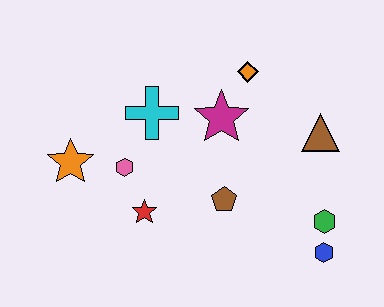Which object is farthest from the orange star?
The blue hexagon is farthest from the orange star.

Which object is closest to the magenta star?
The orange diamond is closest to the magenta star.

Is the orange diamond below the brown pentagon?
No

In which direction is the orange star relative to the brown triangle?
The orange star is to the left of the brown triangle.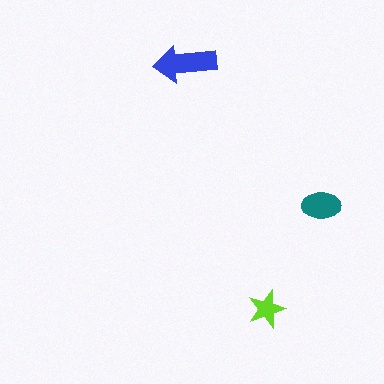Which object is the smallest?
The lime star.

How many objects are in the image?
There are 3 objects in the image.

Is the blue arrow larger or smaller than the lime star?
Larger.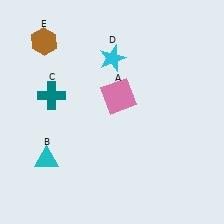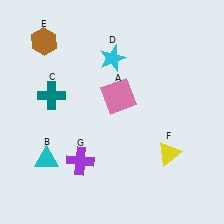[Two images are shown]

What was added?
A yellow triangle (F), a purple cross (G) were added in Image 2.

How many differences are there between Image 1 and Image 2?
There are 2 differences between the two images.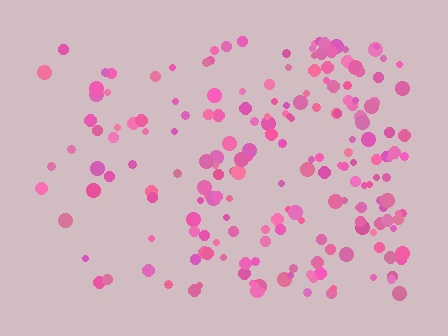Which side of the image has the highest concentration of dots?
The right.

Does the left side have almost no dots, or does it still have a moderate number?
Still a moderate number, just noticeably fewer than the right.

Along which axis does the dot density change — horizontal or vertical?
Horizontal.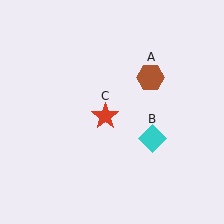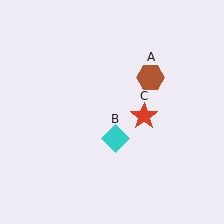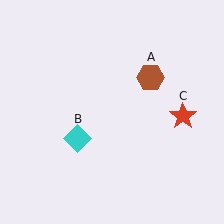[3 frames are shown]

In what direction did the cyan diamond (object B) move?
The cyan diamond (object B) moved left.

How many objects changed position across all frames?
2 objects changed position: cyan diamond (object B), red star (object C).